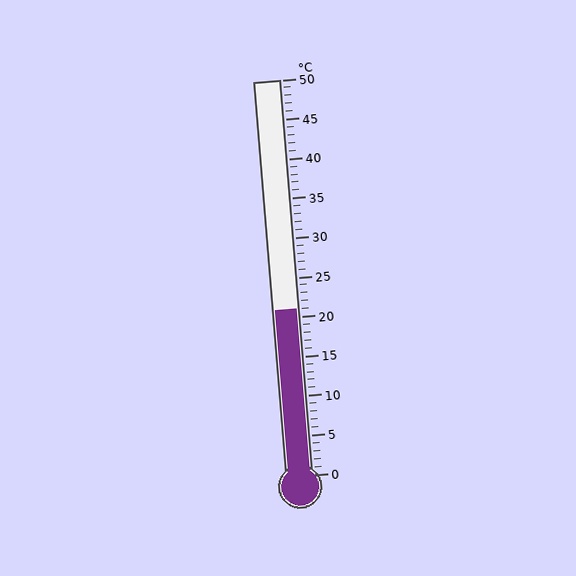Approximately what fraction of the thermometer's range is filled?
The thermometer is filled to approximately 40% of its range.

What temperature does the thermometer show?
The thermometer shows approximately 21°C.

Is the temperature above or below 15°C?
The temperature is above 15°C.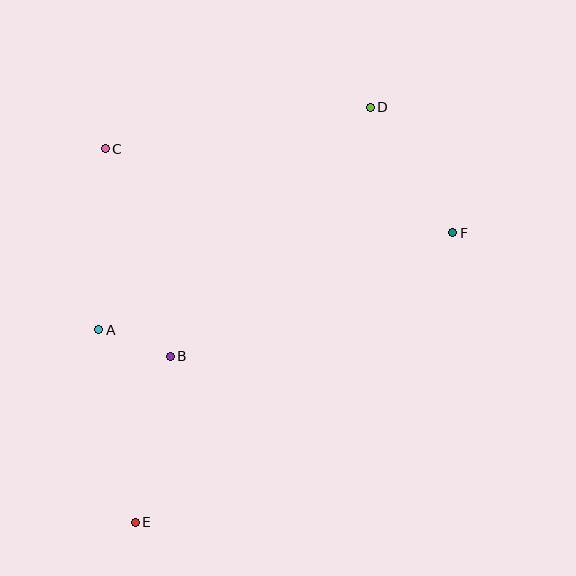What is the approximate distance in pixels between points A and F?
The distance between A and F is approximately 367 pixels.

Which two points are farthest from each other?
Points D and E are farthest from each other.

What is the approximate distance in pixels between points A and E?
The distance between A and E is approximately 196 pixels.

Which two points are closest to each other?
Points A and B are closest to each other.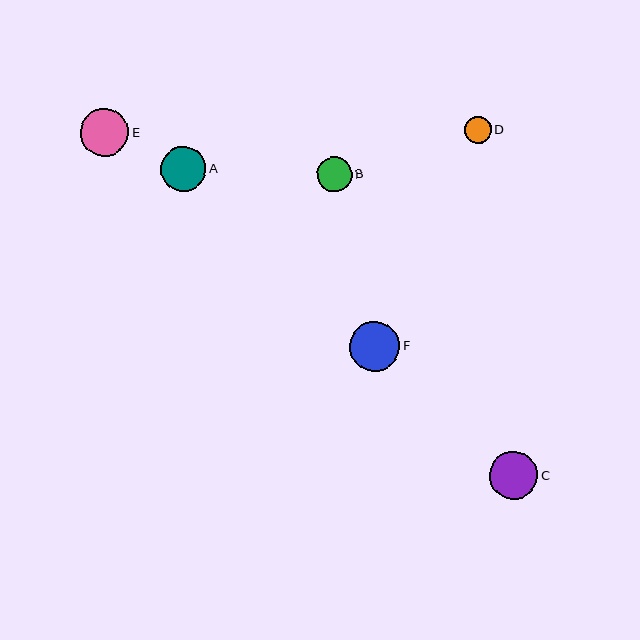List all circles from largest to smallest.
From largest to smallest: F, E, C, A, B, D.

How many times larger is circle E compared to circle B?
Circle E is approximately 1.4 times the size of circle B.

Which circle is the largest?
Circle F is the largest with a size of approximately 50 pixels.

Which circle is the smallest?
Circle D is the smallest with a size of approximately 27 pixels.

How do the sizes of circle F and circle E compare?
Circle F and circle E are approximately the same size.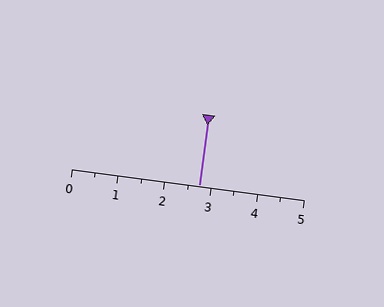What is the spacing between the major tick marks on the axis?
The major ticks are spaced 1 apart.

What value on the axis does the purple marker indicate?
The marker indicates approximately 2.8.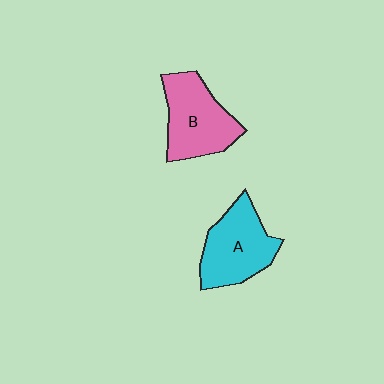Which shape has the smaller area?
Shape A (cyan).